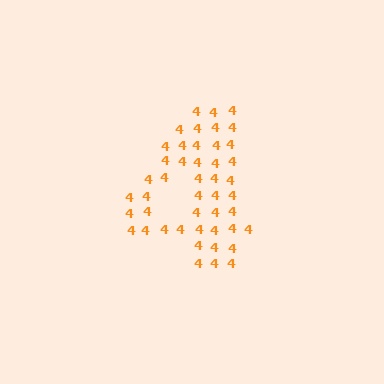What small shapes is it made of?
It is made of small digit 4's.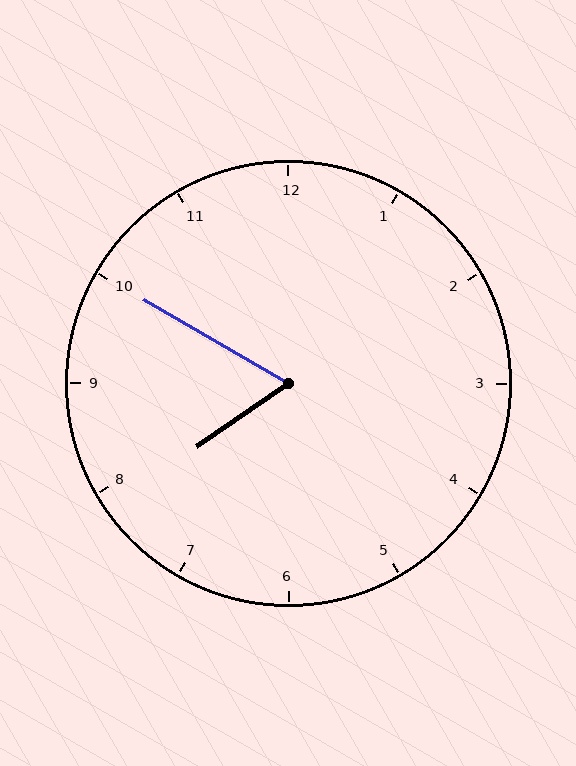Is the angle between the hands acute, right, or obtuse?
It is acute.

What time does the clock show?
7:50.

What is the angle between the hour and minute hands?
Approximately 65 degrees.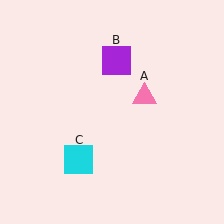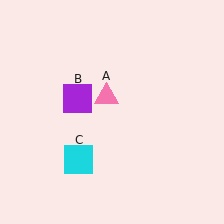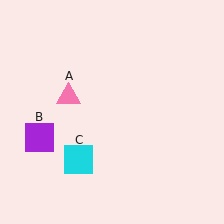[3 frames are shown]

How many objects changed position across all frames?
2 objects changed position: pink triangle (object A), purple square (object B).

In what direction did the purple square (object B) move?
The purple square (object B) moved down and to the left.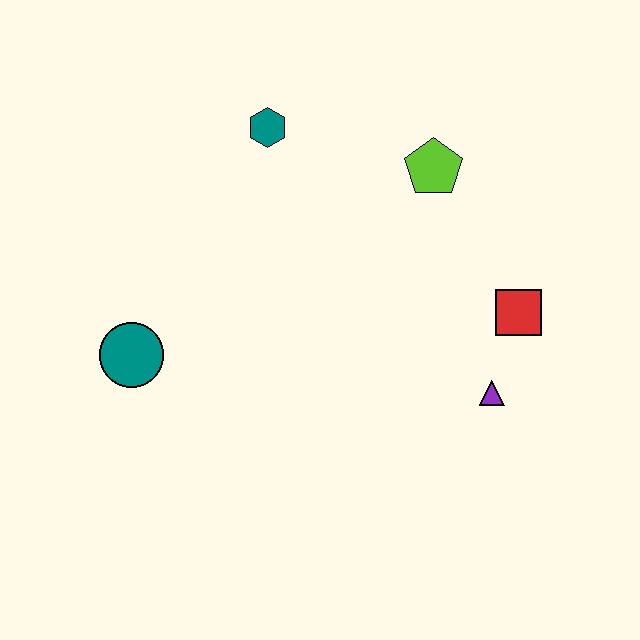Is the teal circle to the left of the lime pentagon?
Yes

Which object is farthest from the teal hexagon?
The purple triangle is farthest from the teal hexagon.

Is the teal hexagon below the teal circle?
No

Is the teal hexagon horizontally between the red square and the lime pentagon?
No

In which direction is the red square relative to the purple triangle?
The red square is above the purple triangle.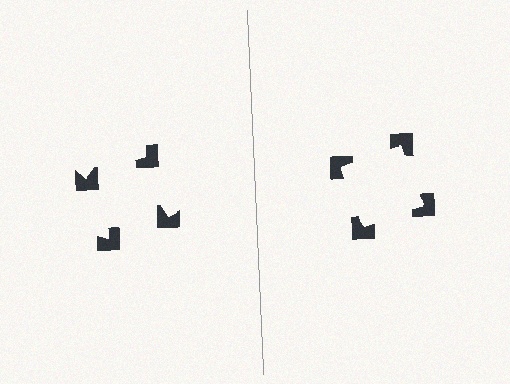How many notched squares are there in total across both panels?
8 — 4 on each side.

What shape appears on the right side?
An illusory square.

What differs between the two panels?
The notched squares are positioned identically on both sides; only the wedge orientations differ. On the right they align to a square; on the left they are misaligned.